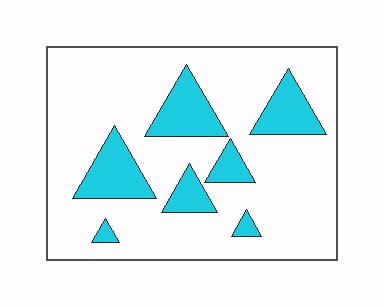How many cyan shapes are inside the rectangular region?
7.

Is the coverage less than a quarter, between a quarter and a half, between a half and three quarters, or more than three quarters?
Less than a quarter.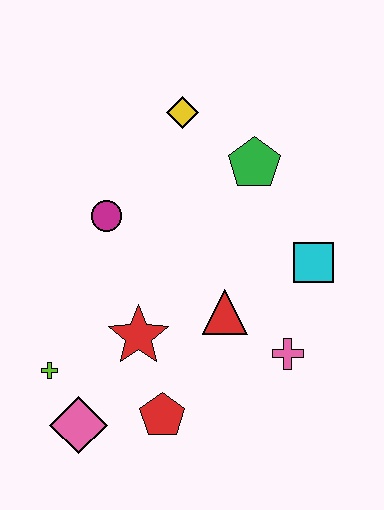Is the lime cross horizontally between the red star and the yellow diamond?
No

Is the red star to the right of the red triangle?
No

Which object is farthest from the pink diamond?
The yellow diamond is farthest from the pink diamond.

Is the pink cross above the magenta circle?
No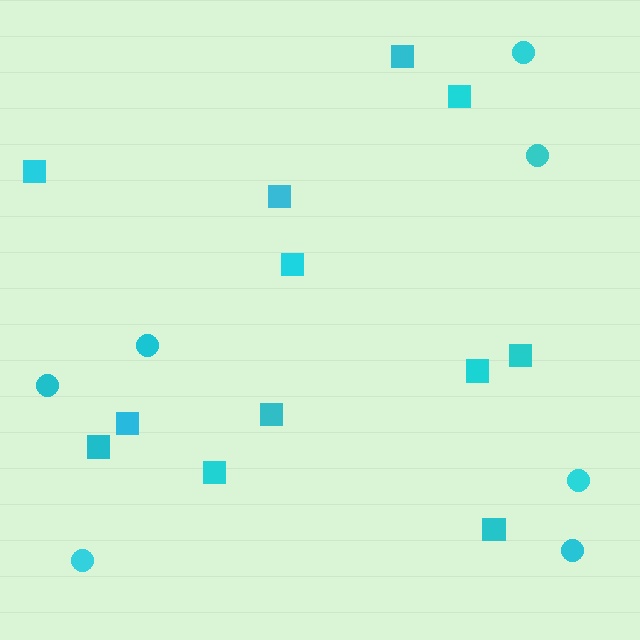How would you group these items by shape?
There are 2 groups: one group of circles (7) and one group of squares (12).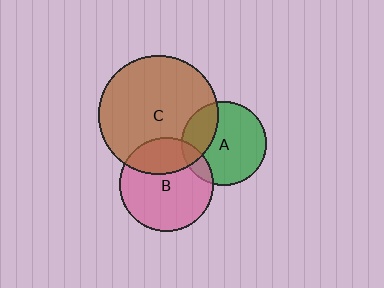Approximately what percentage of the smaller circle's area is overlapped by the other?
Approximately 10%.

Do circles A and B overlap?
Yes.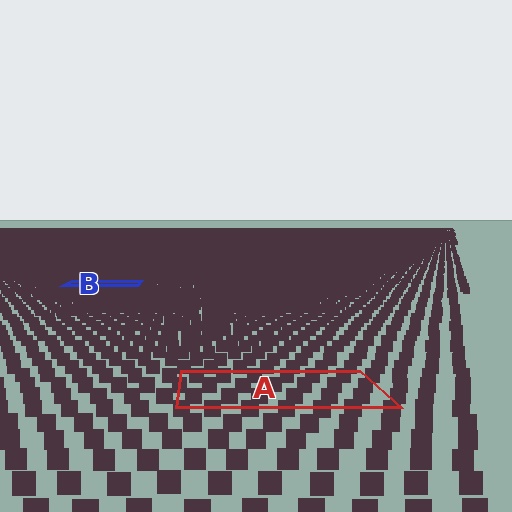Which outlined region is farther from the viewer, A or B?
Region B is farther from the viewer — the texture elements inside it appear smaller and more densely packed.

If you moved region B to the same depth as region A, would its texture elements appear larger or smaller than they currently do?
They would appear larger. At a closer depth, the same texture elements are projected at a bigger on-screen size.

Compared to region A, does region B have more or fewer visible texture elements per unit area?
Region B has more texture elements per unit area — they are packed more densely because it is farther away.